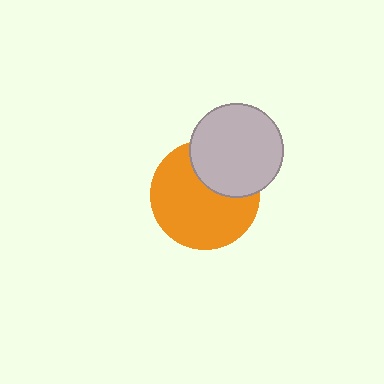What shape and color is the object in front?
The object in front is a light gray circle.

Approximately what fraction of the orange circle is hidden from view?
Roughly 31% of the orange circle is hidden behind the light gray circle.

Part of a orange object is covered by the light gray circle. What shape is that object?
It is a circle.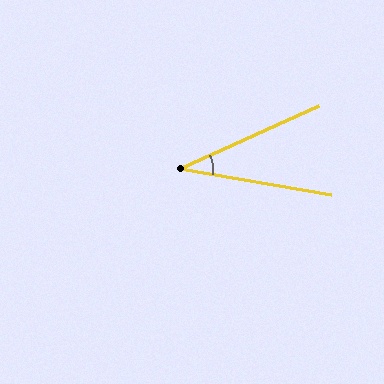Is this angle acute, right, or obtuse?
It is acute.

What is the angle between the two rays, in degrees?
Approximately 34 degrees.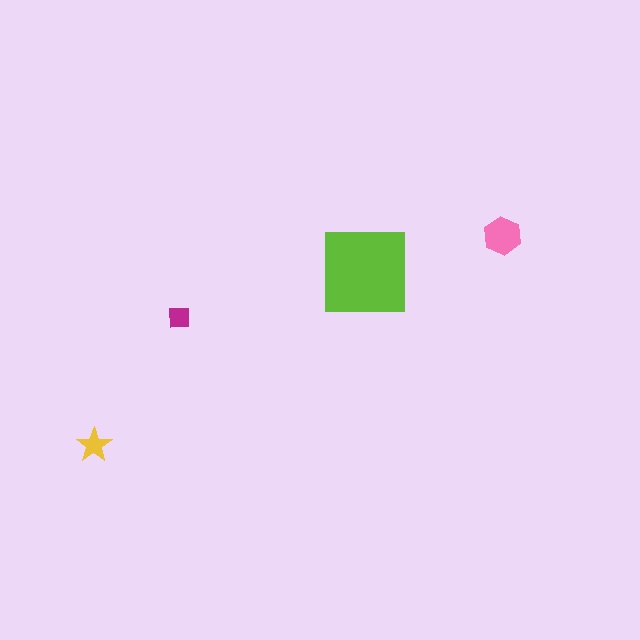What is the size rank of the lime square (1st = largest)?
1st.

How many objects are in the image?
There are 4 objects in the image.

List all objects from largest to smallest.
The lime square, the pink hexagon, the yellow star, the magenta square.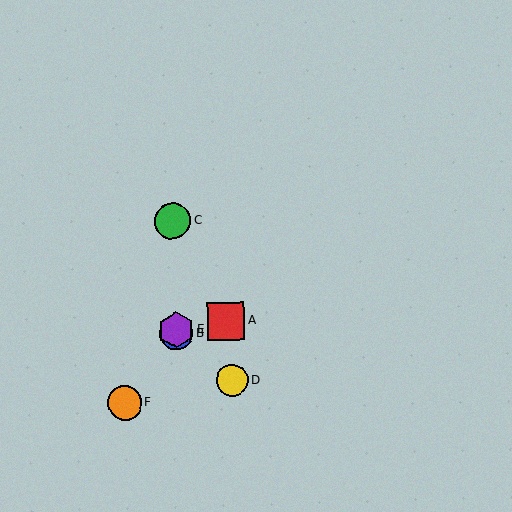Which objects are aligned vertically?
Objects B, C, E are aligned vertically.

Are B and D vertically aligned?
No, B is at x≈176 and D is at x≈232.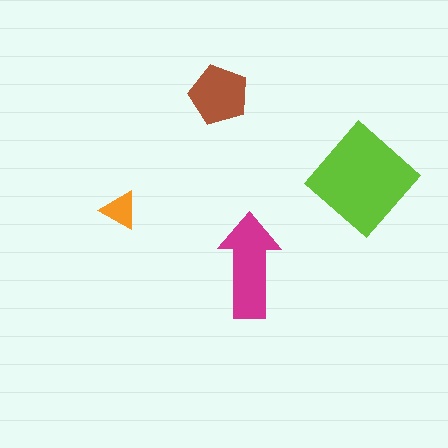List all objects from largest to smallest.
The lime diamond, the magenta arrow, the brown pentagon, the orange triangle.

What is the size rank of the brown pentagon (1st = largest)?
3rd.